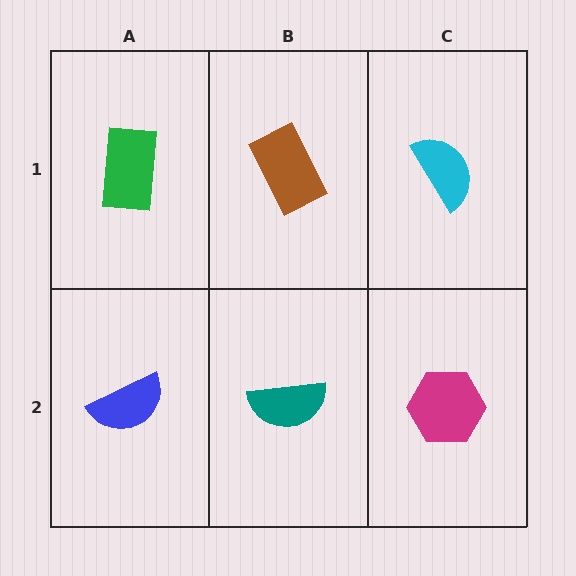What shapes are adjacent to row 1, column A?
A blue semicircle (row 2, column A), a brown rectangle (row 1, column B).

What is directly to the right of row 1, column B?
A cyan semicircle.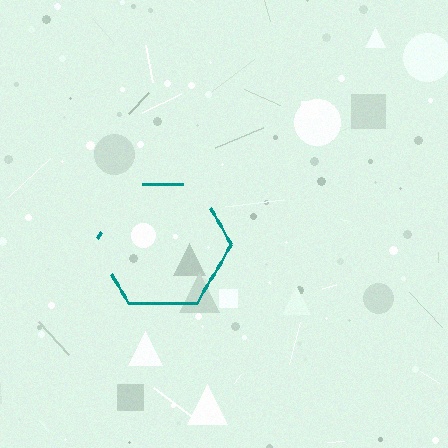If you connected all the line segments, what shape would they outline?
They would outline a hexagon.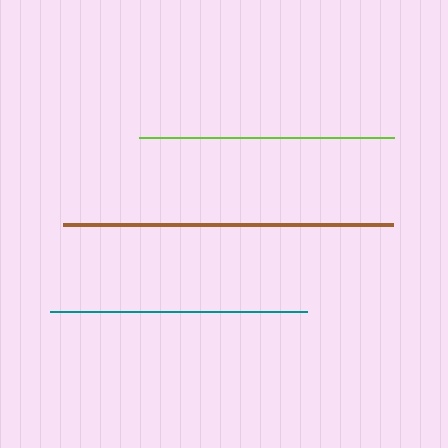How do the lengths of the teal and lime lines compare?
The teal and lime lines are approximately the same length.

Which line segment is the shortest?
The lime line is the shortest at approximately 255 pixels.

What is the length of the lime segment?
The lime segment is approximately 255 pixels long.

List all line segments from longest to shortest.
From longest to shortest: brown, teal, lime.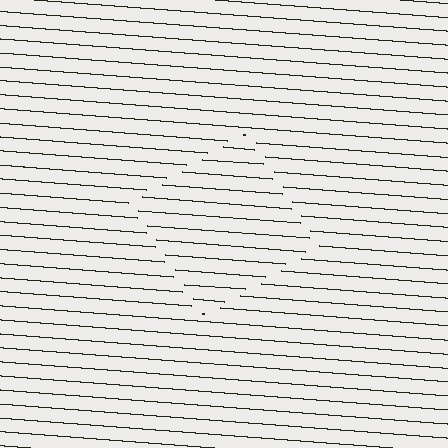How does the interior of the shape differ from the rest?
The interior of the shape contains the same grating, shifted by half a period — the contour is defined by the phase discontinuity where line-ends from the inner and outer gratings abut.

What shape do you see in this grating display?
An illusory square. The interior of the shape contains the same grating, shifted by half a period — the contour is defined by the phase discontinuity where line-ends from the inner and outer gratings abut.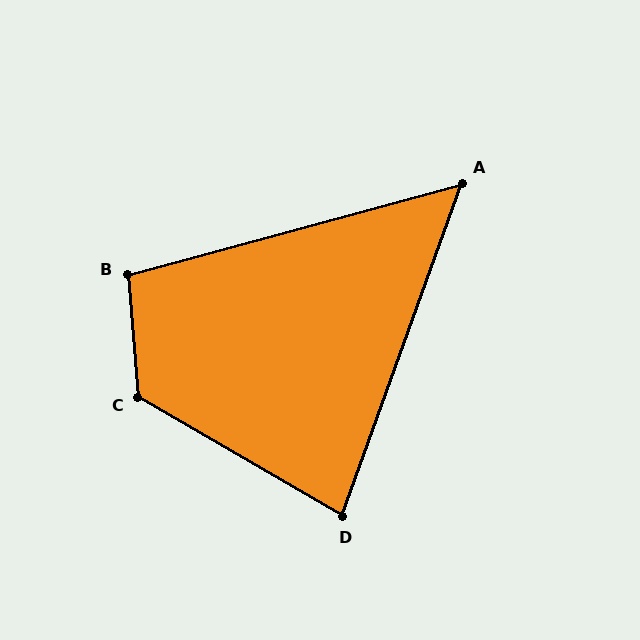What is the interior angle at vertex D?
Approximately 80 degrees (acute).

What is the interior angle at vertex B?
Approximately 100 degrees (obtuse).